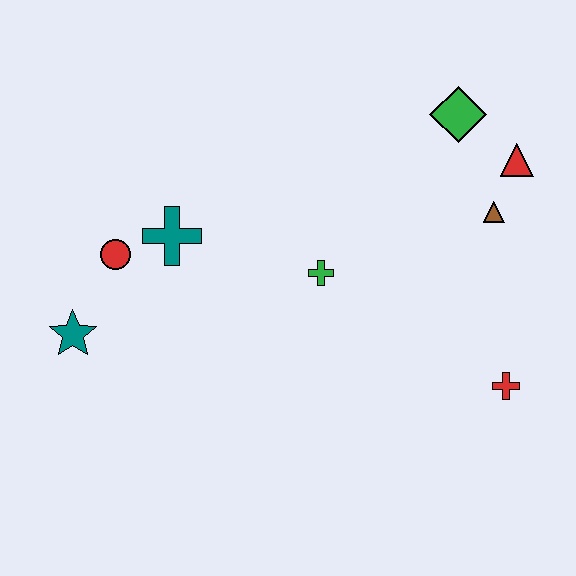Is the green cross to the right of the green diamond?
No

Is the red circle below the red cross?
No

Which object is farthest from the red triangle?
The teal star is farthest from the red triangle.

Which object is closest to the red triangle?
The brown triangle is closest to the red triangle.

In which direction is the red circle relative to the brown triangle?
The red circle is to the left of the brown triangle.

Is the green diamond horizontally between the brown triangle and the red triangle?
No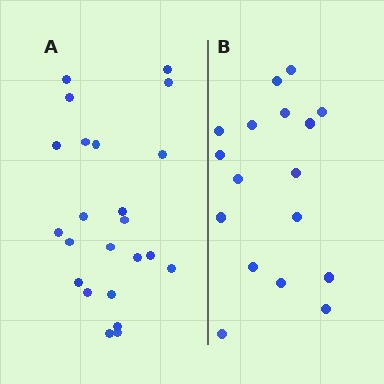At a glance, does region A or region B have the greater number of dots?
Region A (the left region) has more dots.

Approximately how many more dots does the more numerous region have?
Region A has about 6 more dots than region B.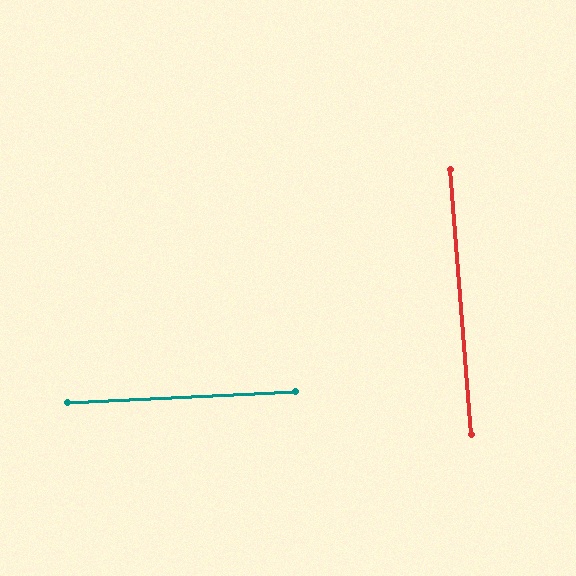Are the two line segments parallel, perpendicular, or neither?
Perpendicular — they meet at approximately 88°.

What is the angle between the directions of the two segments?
Approximately 88 degrees.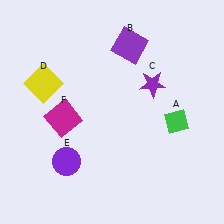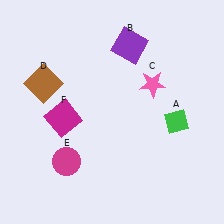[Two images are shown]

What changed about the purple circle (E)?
In Image 1, E is purple. In Image 2, it changed to magenta.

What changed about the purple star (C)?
In Image 1, C is purple. In Image 2, it changed to pink.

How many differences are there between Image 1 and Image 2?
There are 3 differences between the two images.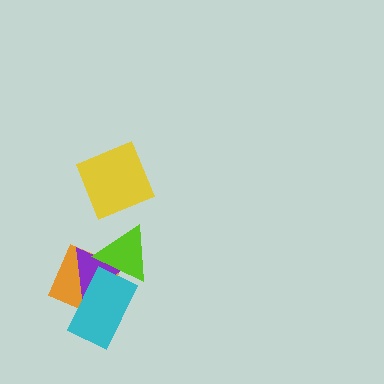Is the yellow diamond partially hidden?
No, no other shape covers it.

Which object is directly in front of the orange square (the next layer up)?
The purple triangle is directly in front of the orange square.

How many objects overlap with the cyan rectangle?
3 objects overlap with the cyan rectangle.